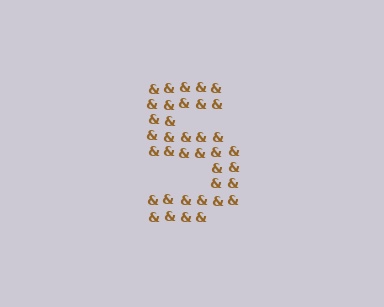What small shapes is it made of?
It is made of small ampersands.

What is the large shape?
The large shape is the digit 5.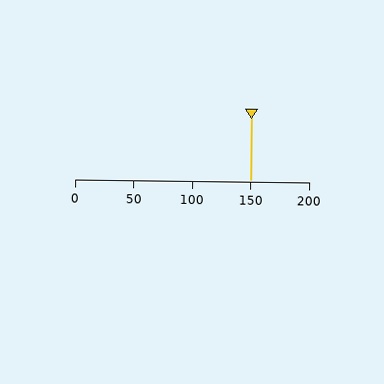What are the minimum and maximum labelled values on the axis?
The axis runs from 0 to 200.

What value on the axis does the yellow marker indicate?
The marker indicates approximately 150.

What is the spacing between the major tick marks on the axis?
The major ticks are spaced 50 apart.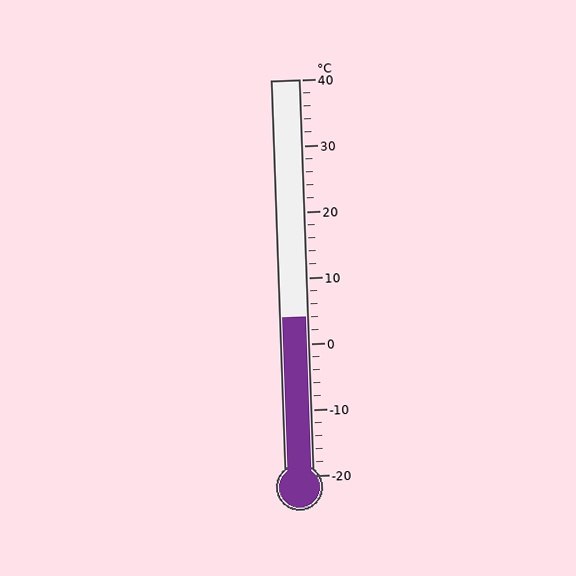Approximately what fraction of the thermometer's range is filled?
The thermometer is filled to approximately 40% of its range.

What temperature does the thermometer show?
The thermometer shows approximately 4°C.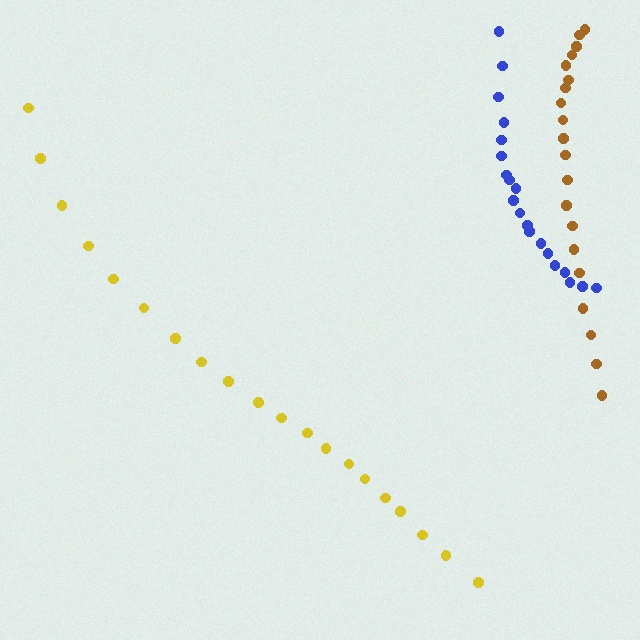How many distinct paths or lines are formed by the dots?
There are 3 distinct paths.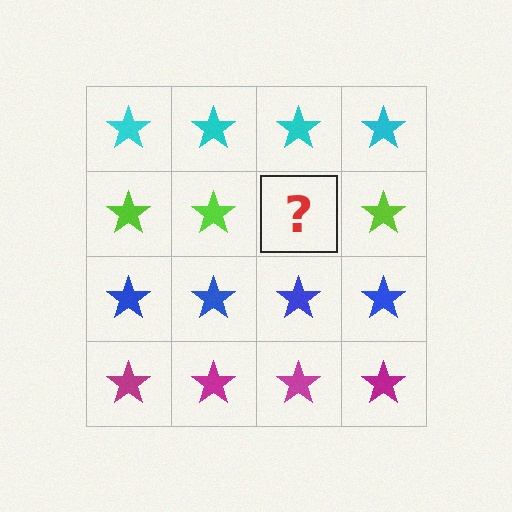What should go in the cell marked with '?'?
The missing cell should contain a lime star.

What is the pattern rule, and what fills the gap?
The rule is that each row has a consistent color. The gap should be filled with a lime star.